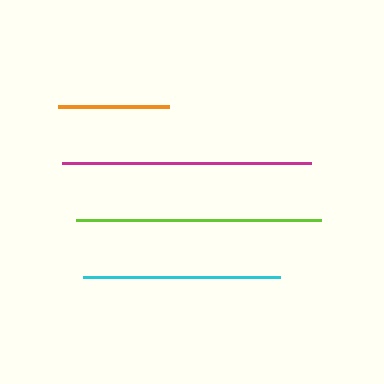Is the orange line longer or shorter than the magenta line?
The magenta line is longer than the orange line.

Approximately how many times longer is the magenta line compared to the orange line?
The magenta line is approximately 2.3 times the length of the orange line.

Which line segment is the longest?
The magenta line is the longest at approximately 249 pixels.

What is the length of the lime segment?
The lime segment is approximately 245 pixels long.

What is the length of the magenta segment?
The magenta segment is approximately 249 pixels long.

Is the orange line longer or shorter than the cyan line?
The cyan line is longer than the orange line.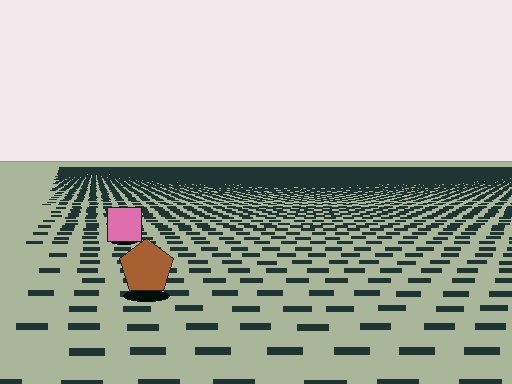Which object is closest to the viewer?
The brown pentagon is closest. The texture marks near it are larger and more spread out.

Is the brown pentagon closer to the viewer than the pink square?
Yes. The brown pentagon is closer — you can tell from the texture gradient: the ground texture is coarser near it.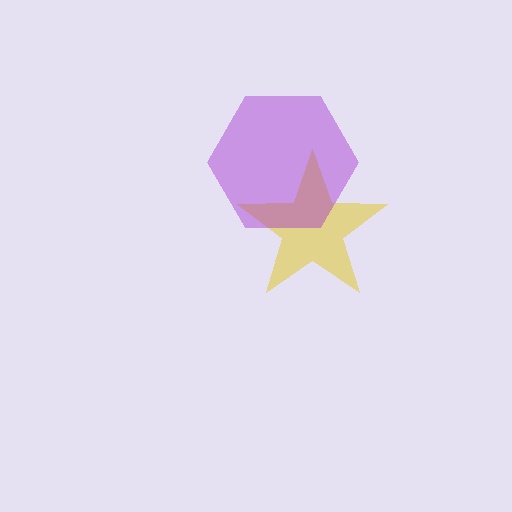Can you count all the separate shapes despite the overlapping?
Yes, there are 2 separate shapes.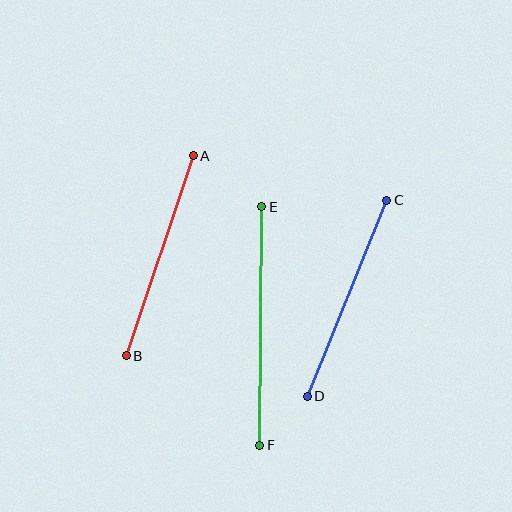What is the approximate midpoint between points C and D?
The midpoint is at approximately (347, 298) pixels.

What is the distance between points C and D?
The distance is approximately 211 pixels.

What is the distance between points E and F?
The distance is approximately 238 pixels.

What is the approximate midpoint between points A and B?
The midpoint is at approximately (160, 256) pixels.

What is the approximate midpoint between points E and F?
The midpoint is at approximately (261, 326) pixels.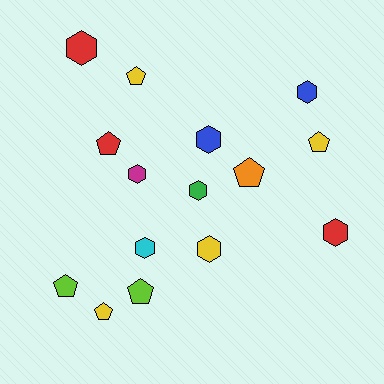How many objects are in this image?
There are 15 objects.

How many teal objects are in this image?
There are no teal objects.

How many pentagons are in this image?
There are 7 pentagons.